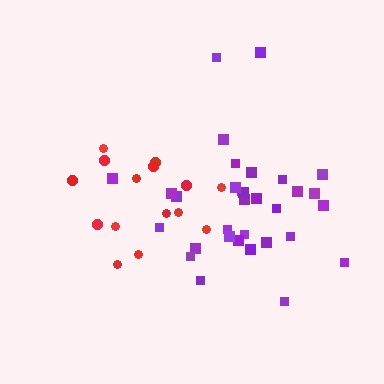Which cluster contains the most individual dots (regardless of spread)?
Purple (32).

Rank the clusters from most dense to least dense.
red, purple.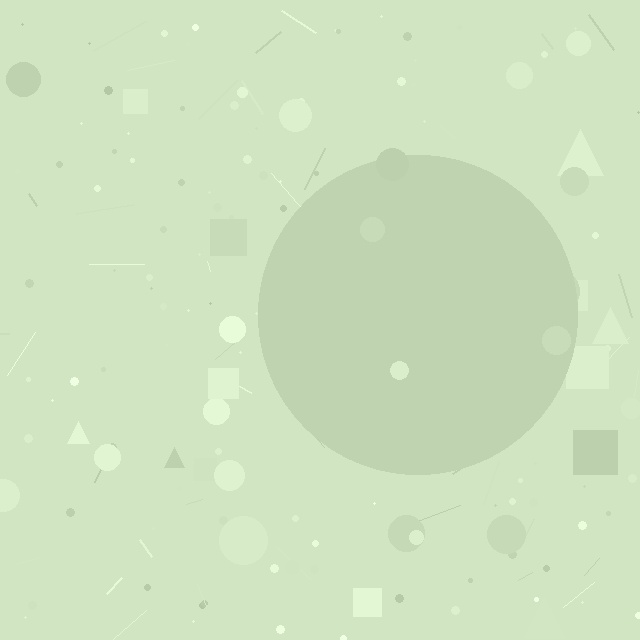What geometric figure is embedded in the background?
A circle is embedded in the background.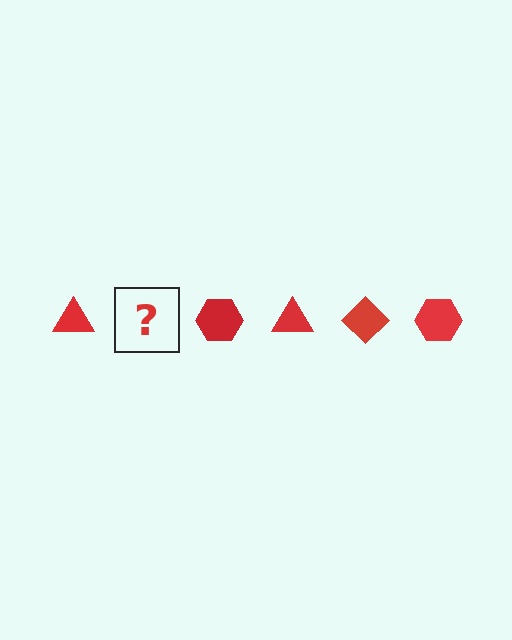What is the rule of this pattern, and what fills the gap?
The rule is that the pattern cycles through triangle, diamond, hexagon shapes in red. The gap should be filled with a red diamond.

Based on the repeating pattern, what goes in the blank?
The blank should be a red diamond.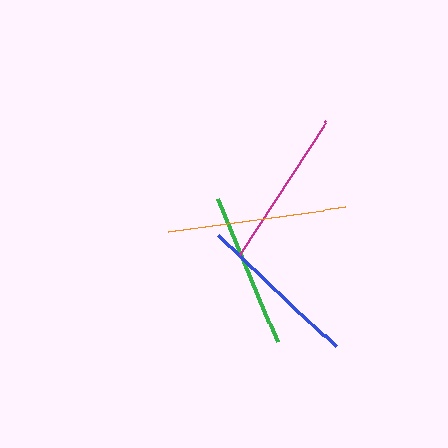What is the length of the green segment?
The green segment is approximately 154 pixels long.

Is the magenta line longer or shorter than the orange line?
The orange line is longer than the magenta line.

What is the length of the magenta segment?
The magenta segment is approximately 159 pixels long.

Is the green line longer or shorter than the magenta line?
The magenta line is longer than the green line.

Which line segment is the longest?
The orange line is the longest at approximately 179 pixels.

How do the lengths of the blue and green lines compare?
The blue and green lines are approximately the same length.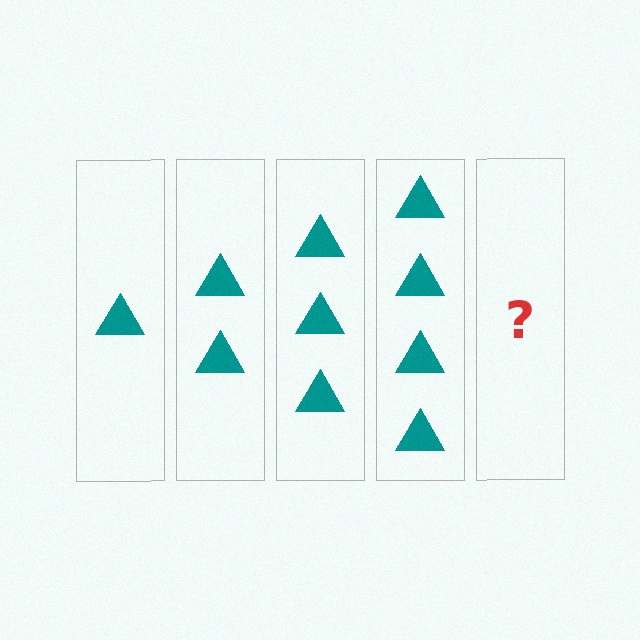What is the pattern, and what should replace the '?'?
The pattern is that each step adds one more triangle. The '?' should be 5 triangles.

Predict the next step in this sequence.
The next step is 5 triangles.